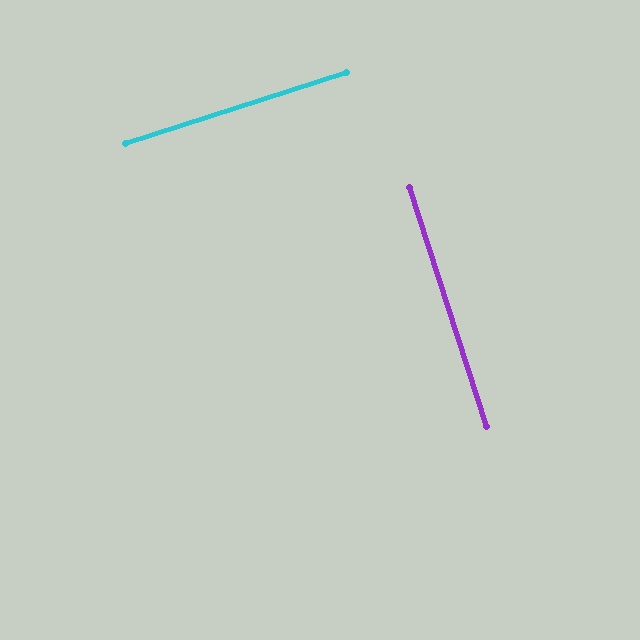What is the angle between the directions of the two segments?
Approximately 90 degrees.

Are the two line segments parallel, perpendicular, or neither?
Perpendicular — they meet at approximately 90°.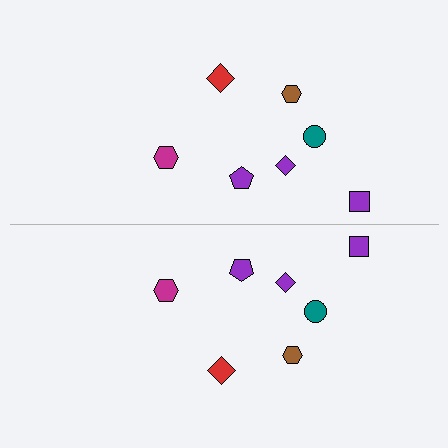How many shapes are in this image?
There are 14 shapes in this image.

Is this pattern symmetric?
Yes, this pattern has bilateral (reflection) symmetry.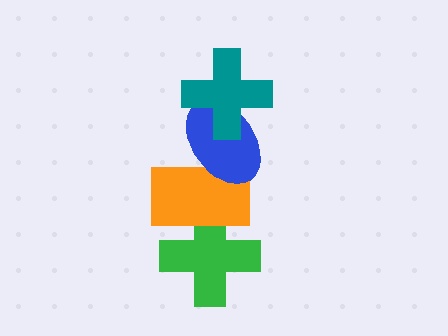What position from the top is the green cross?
The green cross is 4th from the top.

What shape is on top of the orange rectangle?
The blue ellipse is on top of the orange rectangle.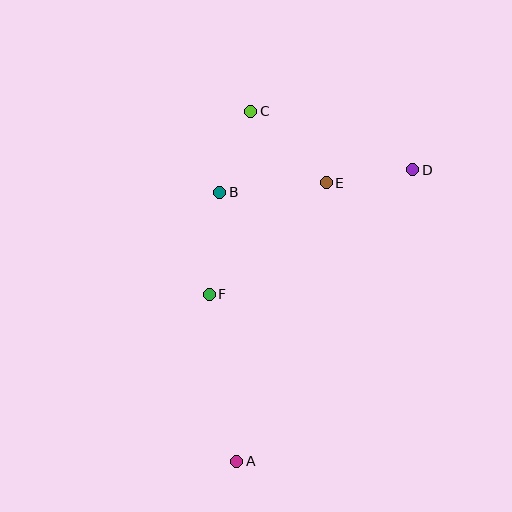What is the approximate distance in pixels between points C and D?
The distance between C and D is approximately 172 pixels.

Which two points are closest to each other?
Points B and C are closest to each other.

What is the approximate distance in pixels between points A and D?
The distance between A and D is approximately 340 pixels.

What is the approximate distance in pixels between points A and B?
The distance between A and B is approximately 270 pixels.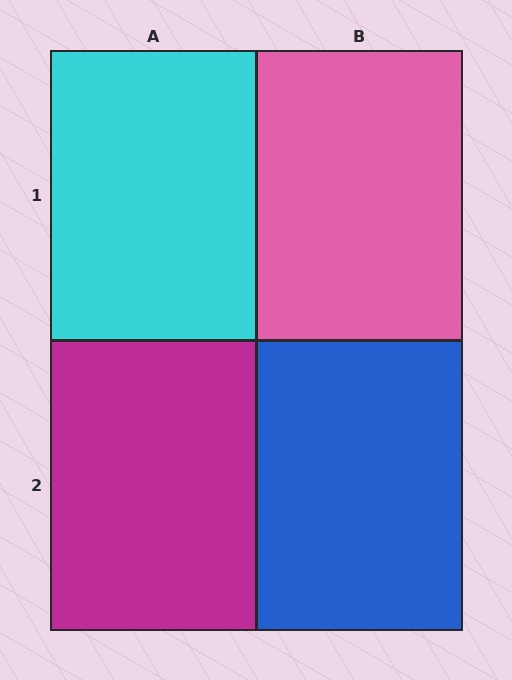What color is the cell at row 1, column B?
Pink.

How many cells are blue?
1 cell is blue.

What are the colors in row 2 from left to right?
Magenta, blue.